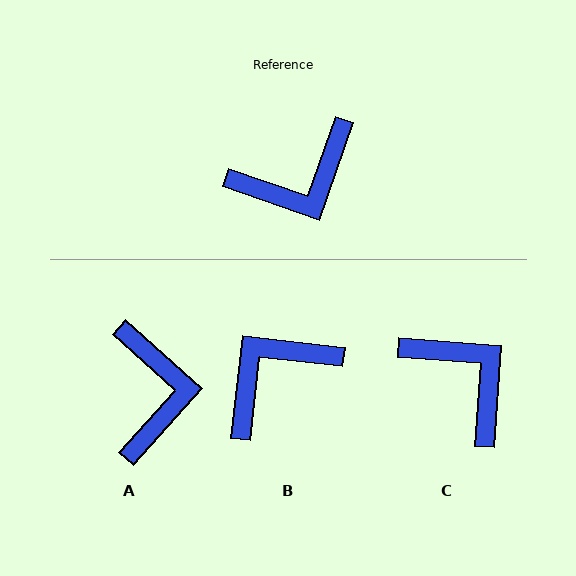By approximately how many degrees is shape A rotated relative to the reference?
Approximately 68 degrees counter-clockwise.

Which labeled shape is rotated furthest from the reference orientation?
B, about 167 degrees away.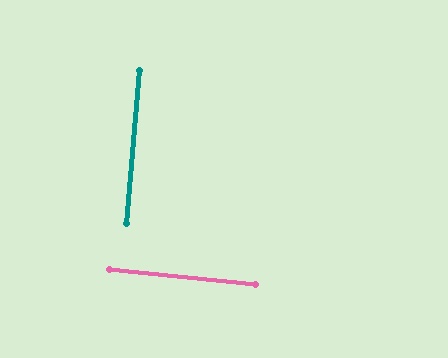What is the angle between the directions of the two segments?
Approximately 89 degrees.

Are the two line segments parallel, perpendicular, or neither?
Perpendicular — they meet at approximately 89°.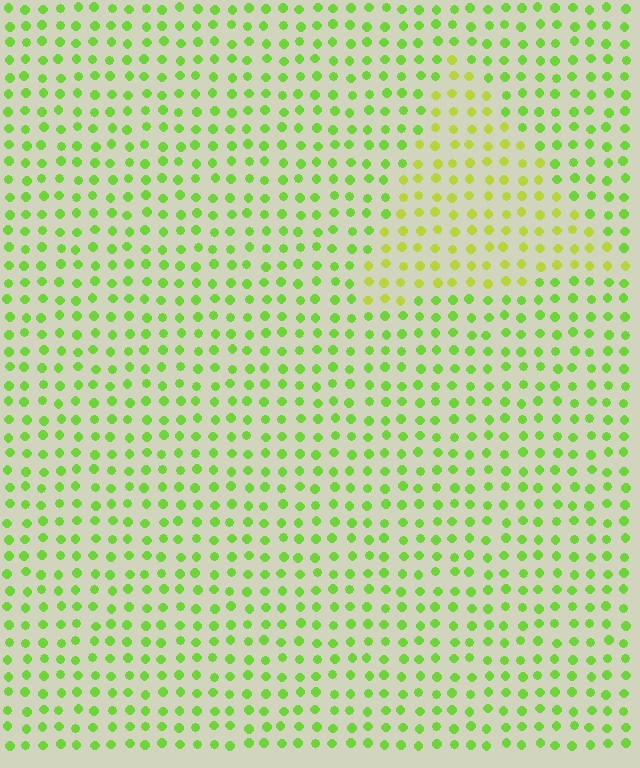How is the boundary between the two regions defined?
The boundary is defined purely by a slight shift in hue (about 28 degrees). Spacing, size, and orientation are identical on both sides.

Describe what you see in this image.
The image is filled with small lime elements in a uniform arrangement. A triangle-shaped region is visible where the elements are tinted to a slightly different hue, forming a subtle color boundary.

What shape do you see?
I see a triangle.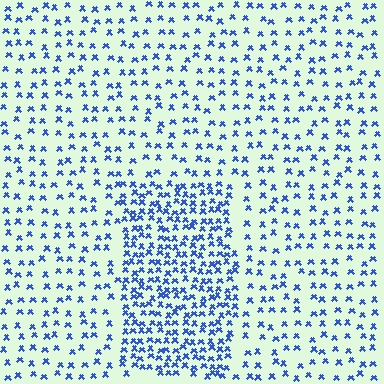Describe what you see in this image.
The image contains small blue elements arranged at two different densities. A rectangle-shaped region is visible where the elements are more densely packed than the surrounding area.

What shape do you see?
I see a rectangle.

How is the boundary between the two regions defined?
The boundary is defined by a change in element density (approximately 2.2x ratio). All elements are the same color, size, and shape.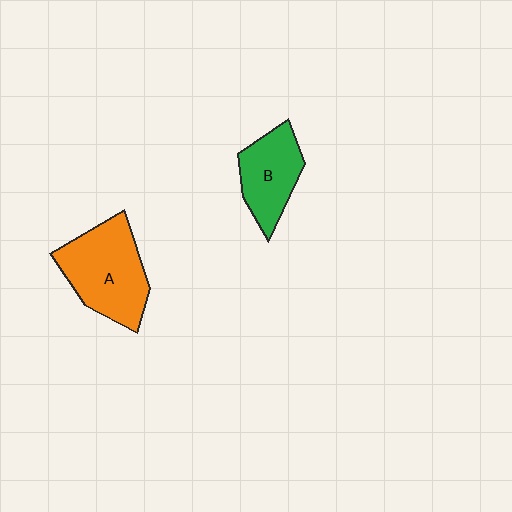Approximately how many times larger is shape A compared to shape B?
Approximately 1.5 times.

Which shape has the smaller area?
Shape B (green).